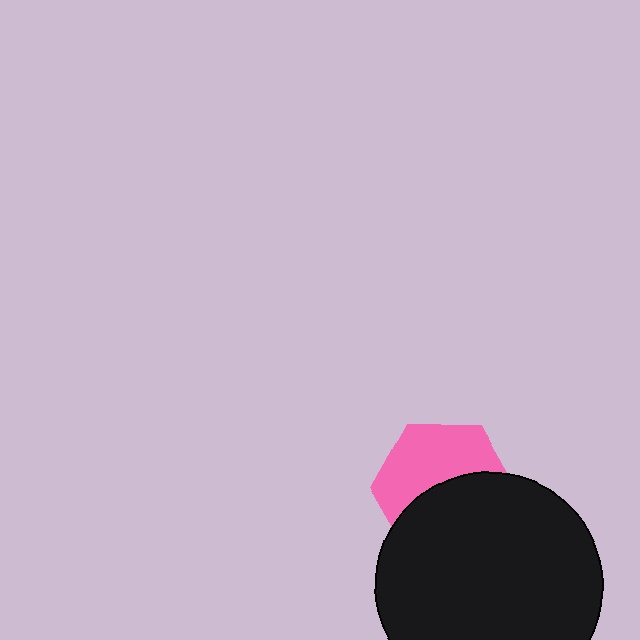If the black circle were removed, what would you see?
You would see the complete pink hexagon.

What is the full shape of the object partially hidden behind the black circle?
The partially hidden object is a pink hexagon.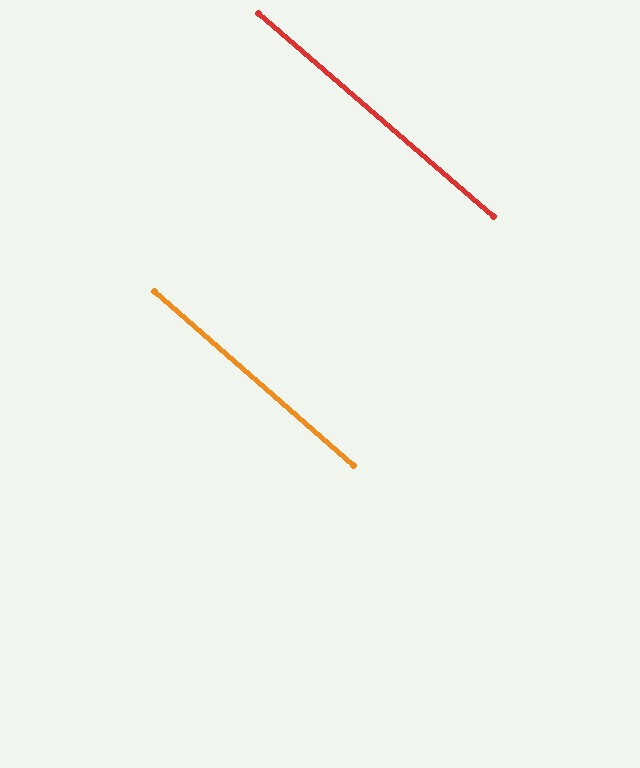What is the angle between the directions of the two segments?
Approximately 0 degrees.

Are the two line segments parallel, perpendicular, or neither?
Parallel — their directions differ by only 0.2°.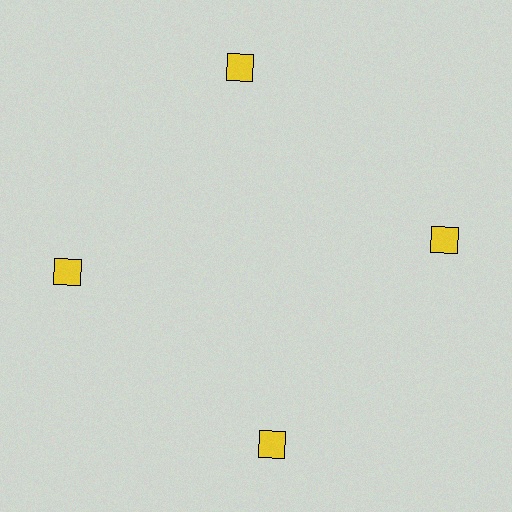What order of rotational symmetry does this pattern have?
This pattern has 4-fold rotational symmetry.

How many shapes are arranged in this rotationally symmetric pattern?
There are 4 shapes, arranged in 4 groups of 1.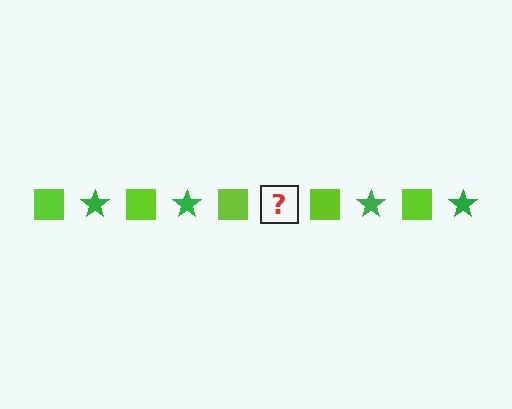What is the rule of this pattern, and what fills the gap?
The rule is that the pattern alternates between lime square and green star. The gap should be filled with a green star.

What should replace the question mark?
The question mark should be replaced with a green star.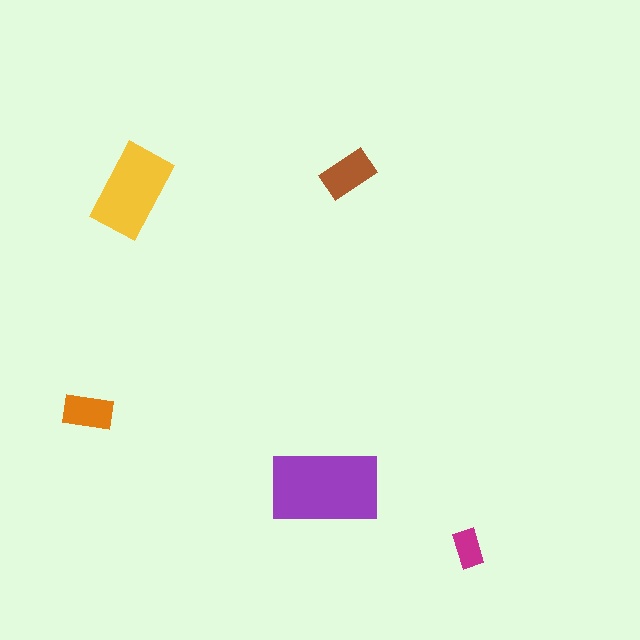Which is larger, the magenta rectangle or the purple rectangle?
The purple one.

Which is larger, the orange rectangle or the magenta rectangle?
The orange one.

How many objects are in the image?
There are 5 objects in the image.